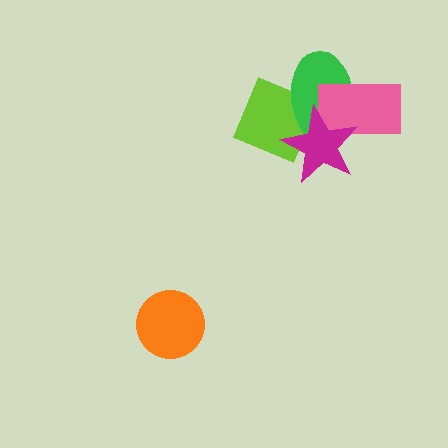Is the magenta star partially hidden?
No, no other shape covers it.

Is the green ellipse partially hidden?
Yes, it is partially covered by another shape.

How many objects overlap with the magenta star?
3 objects overlap with the magenta star.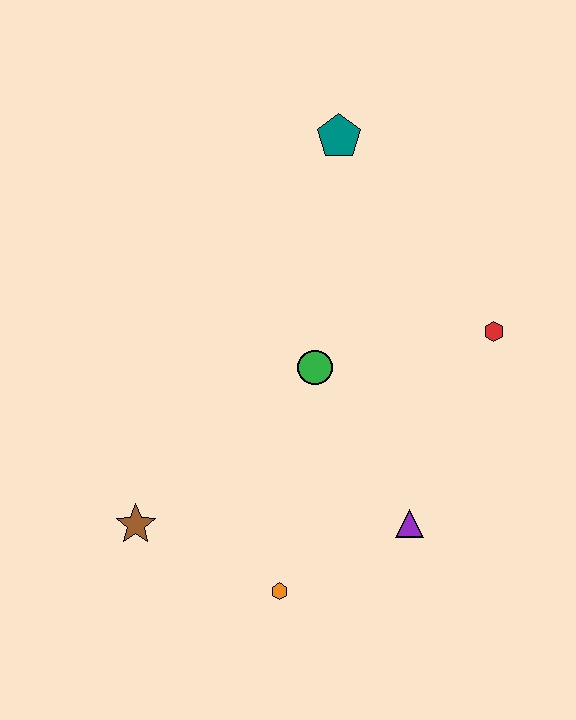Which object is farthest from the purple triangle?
The teal pentagon is farthest from the purple triangle.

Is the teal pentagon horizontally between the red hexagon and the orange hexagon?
Yes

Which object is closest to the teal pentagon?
The green circle is closest to the teal pentagon.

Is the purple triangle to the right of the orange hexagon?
Yes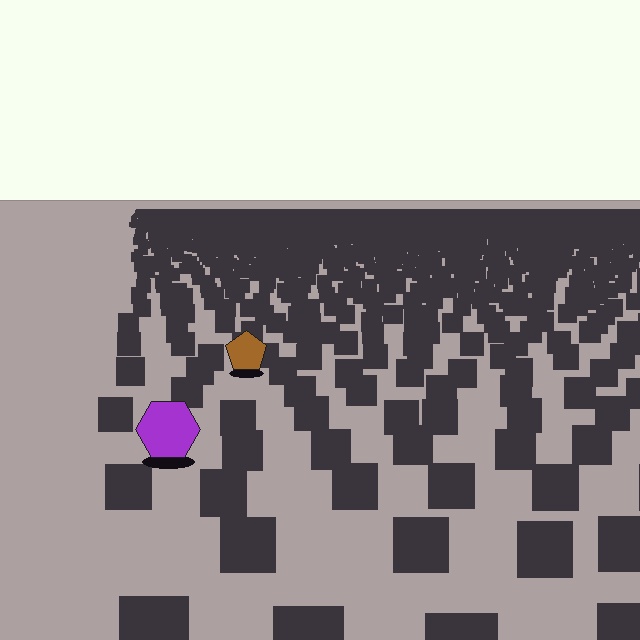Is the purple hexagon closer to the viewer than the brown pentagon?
Yes. The purple hexagon is closer — you can tell from the texture gradient: the ground texture is coarser near it.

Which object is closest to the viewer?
The purple hexagon is closest. The texture marks near it are larger and more spread out.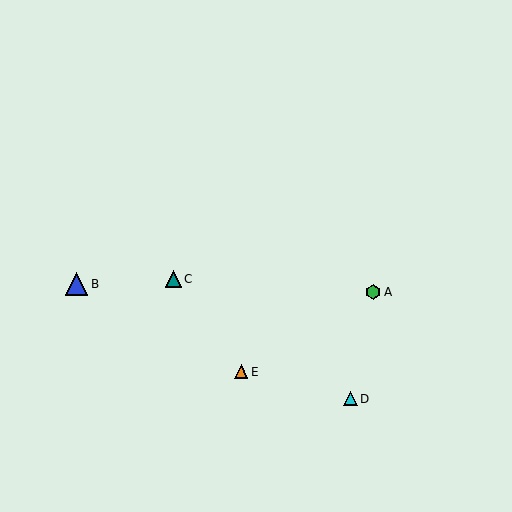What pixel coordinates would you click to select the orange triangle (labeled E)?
Click at (241, 372) to select the orange triangle E.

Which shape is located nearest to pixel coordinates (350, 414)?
The cyan triangle (labeled D) at (350, 399) is nearest to that location.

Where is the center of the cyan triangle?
The center of the cyan triangle is at (350, 399).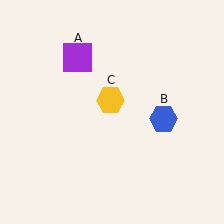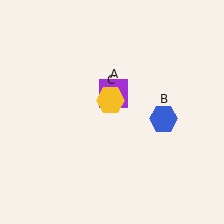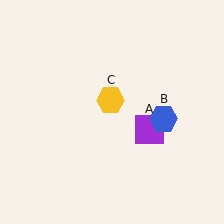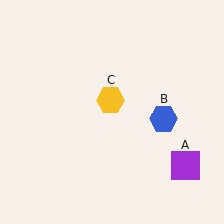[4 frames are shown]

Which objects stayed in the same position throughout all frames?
Blue hexagon (object B) and yellow hexagon (object C) remained stationary.